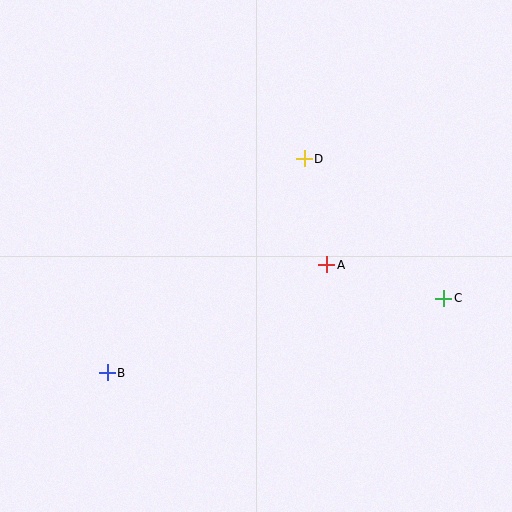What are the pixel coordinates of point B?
Point B is at (107, 373).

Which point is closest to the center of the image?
Point A at (326, 265) is closest to the center.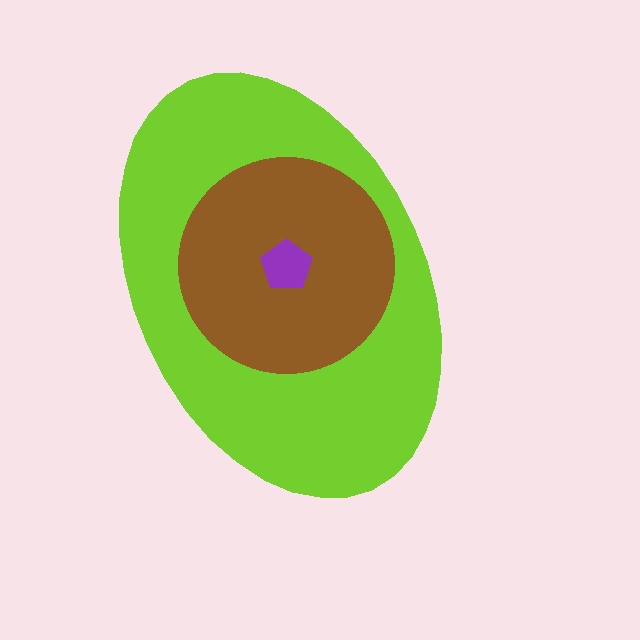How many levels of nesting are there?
3.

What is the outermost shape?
The lime ellipse.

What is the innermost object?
The purple pentagon.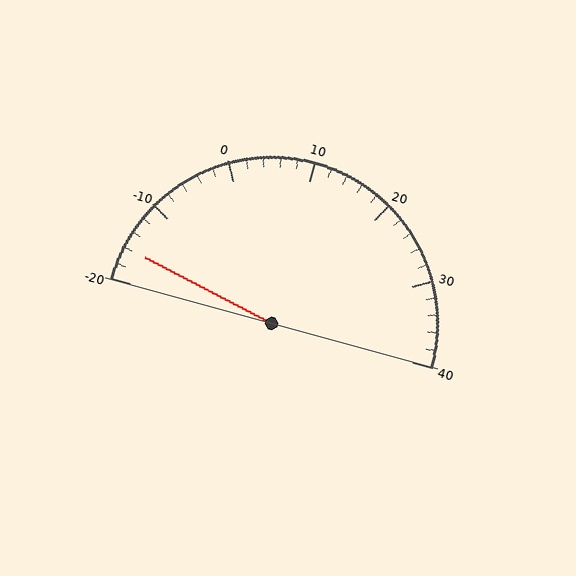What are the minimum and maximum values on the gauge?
The gauge ranges from -20 to 40.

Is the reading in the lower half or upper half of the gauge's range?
The reading is in the lower half of the range (-20 to 40).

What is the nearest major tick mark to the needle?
The nearest major tick mark is -20.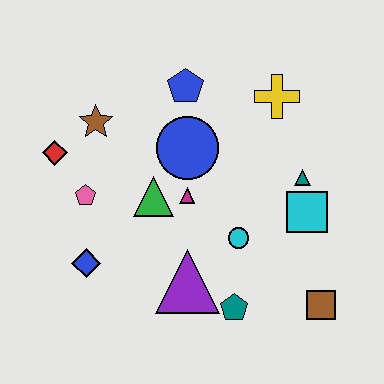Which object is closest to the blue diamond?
The pink pentagon is closest to the blue diamond.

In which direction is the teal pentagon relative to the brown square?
The teal pentagon is to the left of the brown square.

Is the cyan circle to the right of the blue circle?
Yes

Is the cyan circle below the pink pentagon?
Yes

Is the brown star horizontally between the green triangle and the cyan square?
No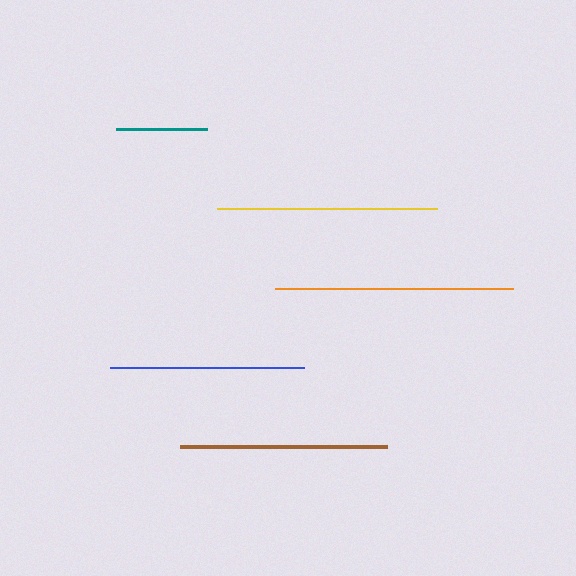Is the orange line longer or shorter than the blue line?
The orange line is longer than the blue line.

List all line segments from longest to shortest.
From longest to shortest: orange, yellow, brown, blue, teal.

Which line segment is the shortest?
The teal line is the shortest at approximately 91 pixels.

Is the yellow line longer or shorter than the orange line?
The orange line is longer than the yellow line.